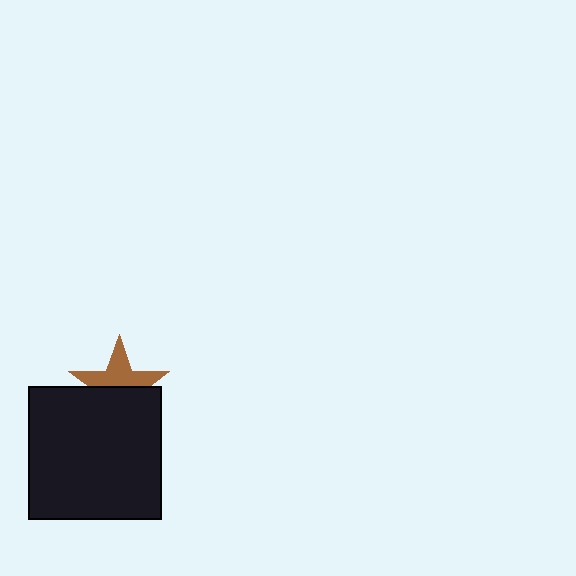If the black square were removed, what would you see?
You would see the complete brown star.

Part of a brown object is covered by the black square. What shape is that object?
It is a star.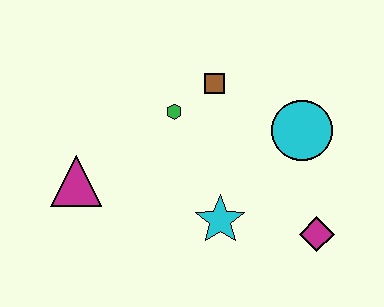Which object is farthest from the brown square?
The magenta diamond is farthest from the brown square.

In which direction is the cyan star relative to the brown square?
The cyan star is below the brown square.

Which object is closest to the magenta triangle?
The green hexagon is closest to the magenta triangle.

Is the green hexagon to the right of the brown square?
No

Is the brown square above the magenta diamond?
Yes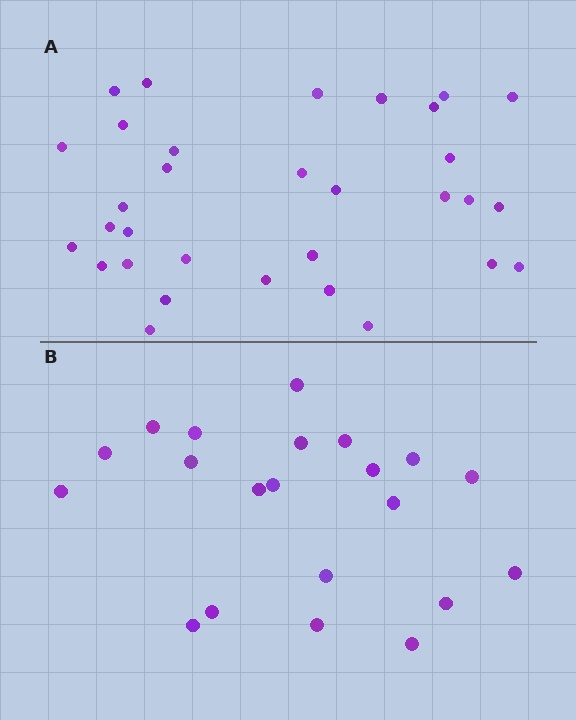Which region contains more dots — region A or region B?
Region A (the top region) has more dots.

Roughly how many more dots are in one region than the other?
Region A has roughly 12 or so more dots than region B.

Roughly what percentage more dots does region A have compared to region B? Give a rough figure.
About 50% more.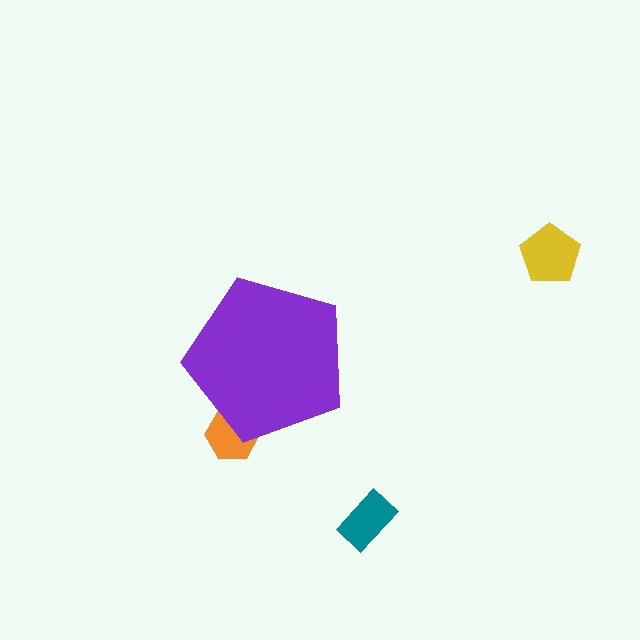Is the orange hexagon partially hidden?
Yes, the orange hexagon is partially hidden behind the purple pentagon.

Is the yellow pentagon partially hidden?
No, the yellow pentagon is fully visible.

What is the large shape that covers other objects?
A purple pentagon.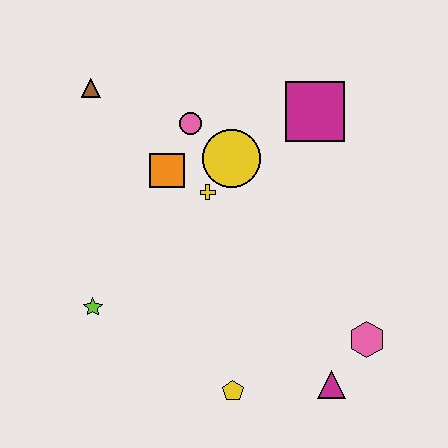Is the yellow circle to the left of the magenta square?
Yes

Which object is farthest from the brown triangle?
The magenta triangle is farthest from the brown triangle.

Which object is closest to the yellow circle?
The yellow cross is closest to the yellow circle.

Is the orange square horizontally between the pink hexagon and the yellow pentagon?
No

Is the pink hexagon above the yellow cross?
No